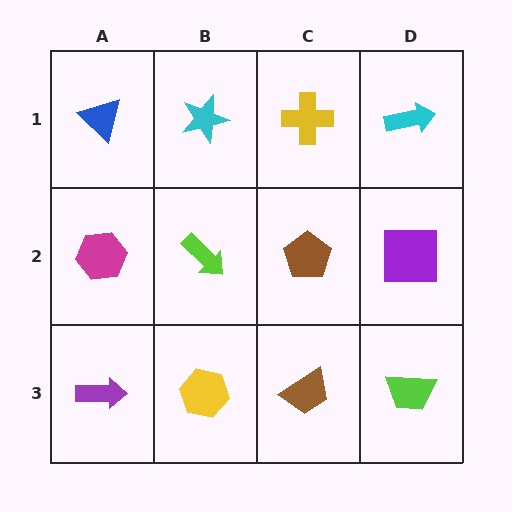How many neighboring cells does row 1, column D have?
2.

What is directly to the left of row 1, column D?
A yellow cross.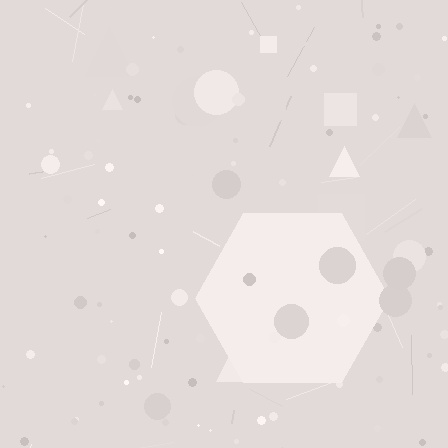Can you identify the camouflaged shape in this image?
The camouflaged shape is a hexagon.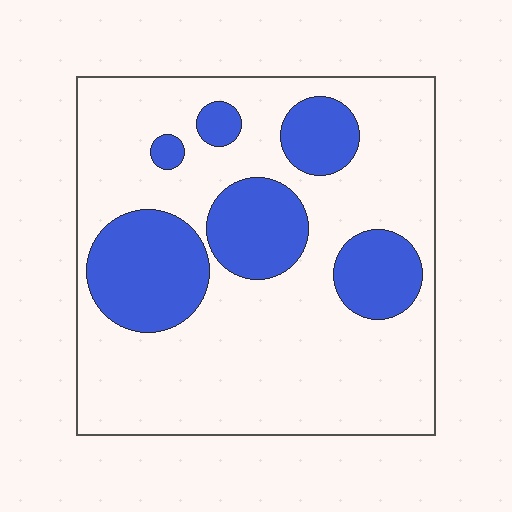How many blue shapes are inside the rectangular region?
6.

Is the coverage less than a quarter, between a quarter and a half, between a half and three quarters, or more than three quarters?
Between a quarter and a half.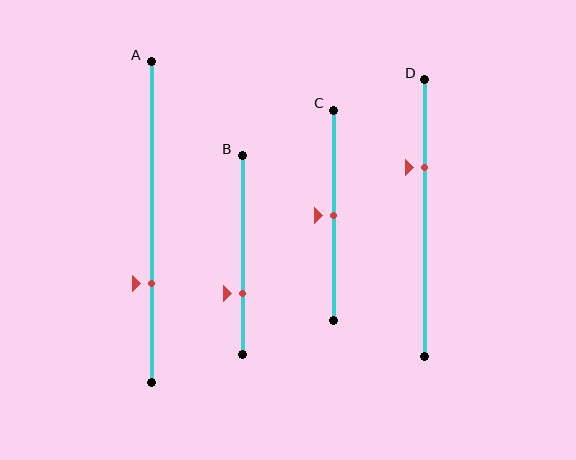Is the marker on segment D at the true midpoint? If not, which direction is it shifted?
No, the marker on segment D is shifted upward by about 18% of the segment length.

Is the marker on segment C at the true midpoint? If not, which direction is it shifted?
Yes, the marker on segment C is at the true midpoint.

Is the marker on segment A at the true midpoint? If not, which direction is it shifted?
No, the marker on segment A is shifted downward by about 19% of the segment length.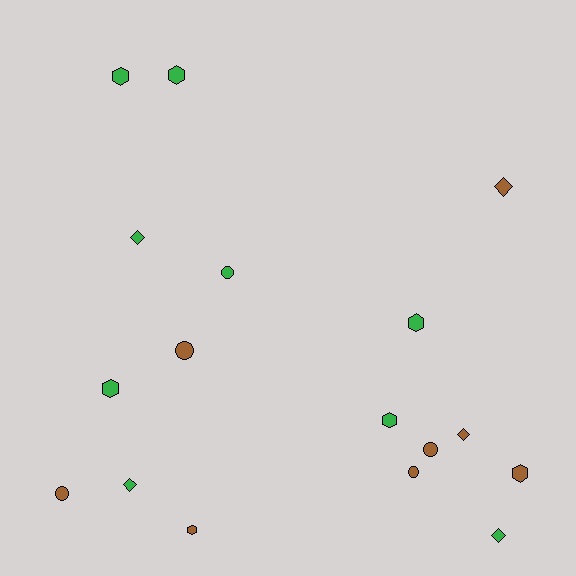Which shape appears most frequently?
Hexagon, with 7 objects.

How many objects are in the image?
There are 17 objects.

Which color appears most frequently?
Green, with 9 objects.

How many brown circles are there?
There are 4 brown circles.